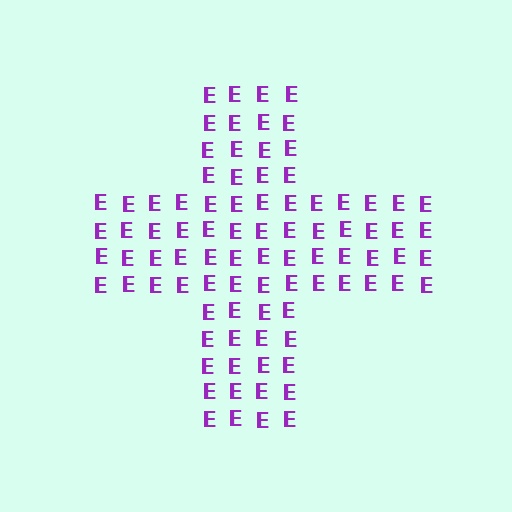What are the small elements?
The small elements are letter E's.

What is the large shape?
The large shape is a cross.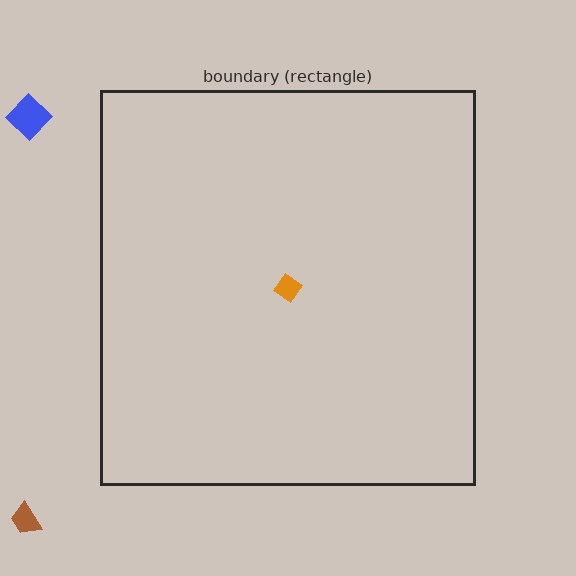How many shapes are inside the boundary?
1 inside, 2 outside.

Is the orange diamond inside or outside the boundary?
Inside.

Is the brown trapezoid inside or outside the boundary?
Outside.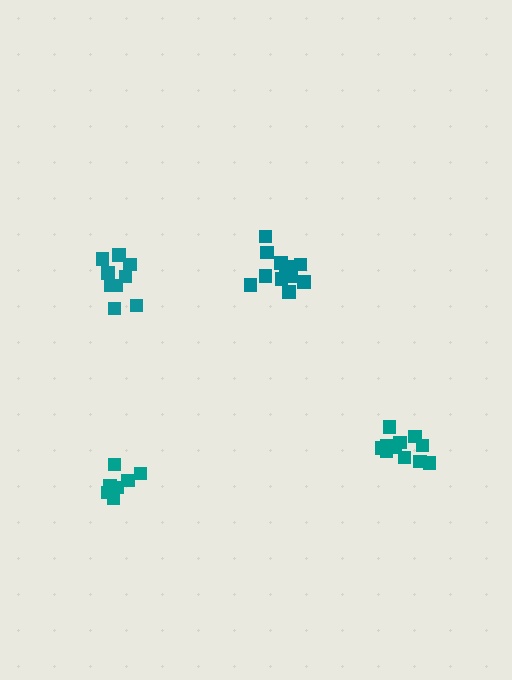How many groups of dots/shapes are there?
There are 4 groups.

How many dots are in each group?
Group 1: 8 dots, Group 2: 12 dots, Group 3: 9 dots, Group 4: 11 dots (40 total).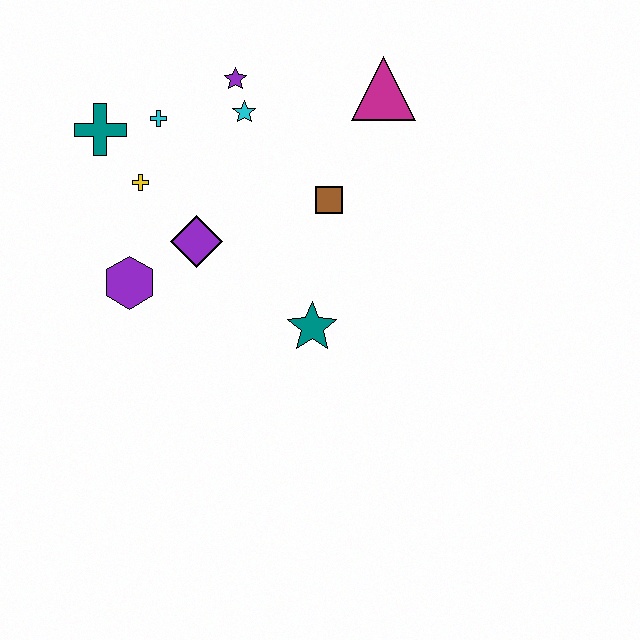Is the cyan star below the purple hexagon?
No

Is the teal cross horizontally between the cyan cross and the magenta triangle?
No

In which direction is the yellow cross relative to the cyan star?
The yellow cross is to the left of the cyan star.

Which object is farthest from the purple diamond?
The magenta triangle is farthest from the purple diamond.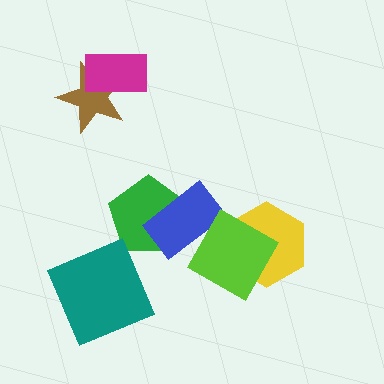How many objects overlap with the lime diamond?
2 objects overlap with the lime diamond.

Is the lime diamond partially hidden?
No, no other shape covers it.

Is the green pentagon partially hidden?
Yes, it is partially covered by another shape.